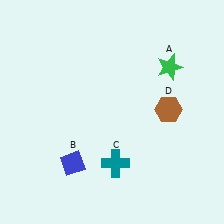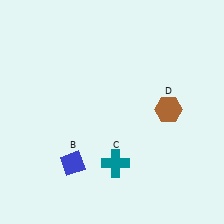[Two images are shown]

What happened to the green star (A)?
The green star (A) was removed in Image 2. It was in the top-right area of Image 1.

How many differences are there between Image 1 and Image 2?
There is 1 difference between the two images.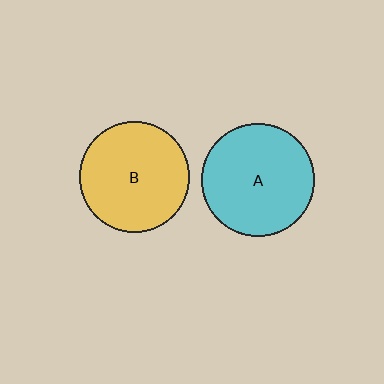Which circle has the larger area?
Circle A (cyan).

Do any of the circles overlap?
No, none of the circles overlap.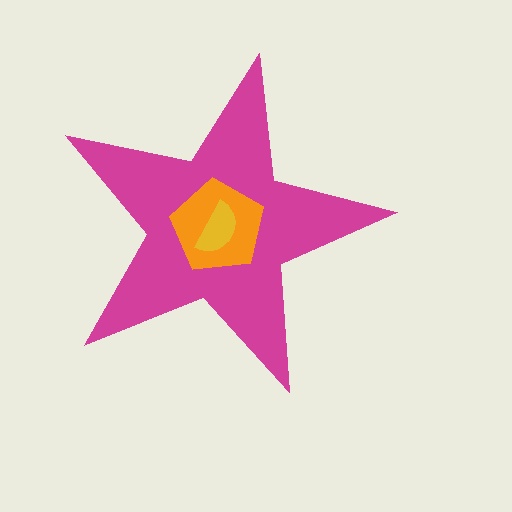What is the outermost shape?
The magenta star.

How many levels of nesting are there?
3.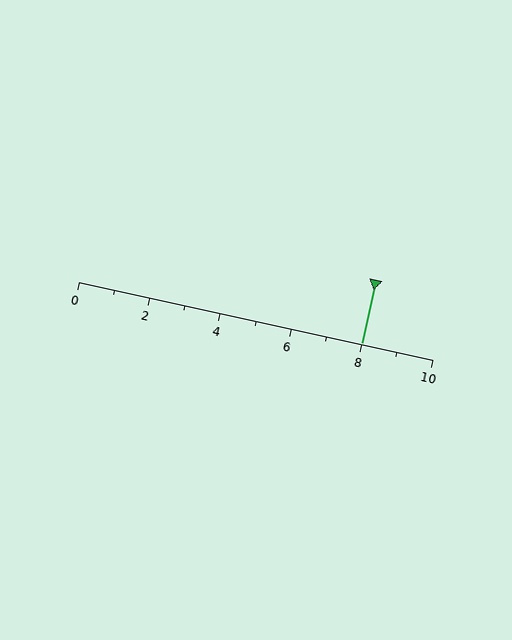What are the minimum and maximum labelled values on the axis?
The axis runs from 0 to 10.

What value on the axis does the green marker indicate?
The marker indicates approximately 8.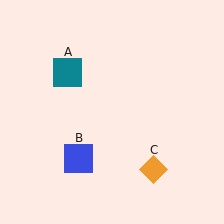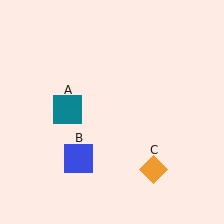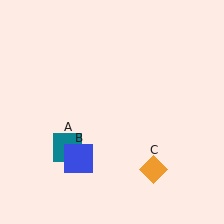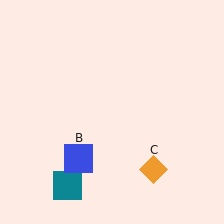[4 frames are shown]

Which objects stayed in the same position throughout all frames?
Blue square (object B) and orange diamond (object C) remained stationary.